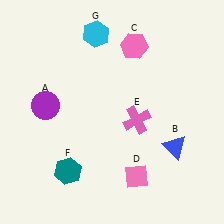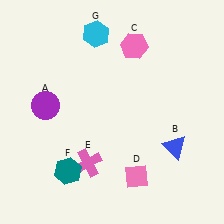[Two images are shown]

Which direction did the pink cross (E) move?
The pink cross (E) moved left.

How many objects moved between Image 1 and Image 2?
1 object moved between the two images.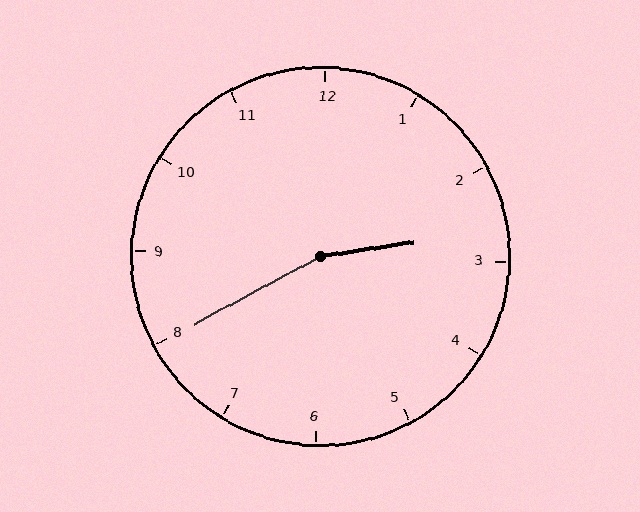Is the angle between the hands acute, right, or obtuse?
It is obtuse.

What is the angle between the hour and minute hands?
Approximately 160 degrees.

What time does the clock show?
2:40.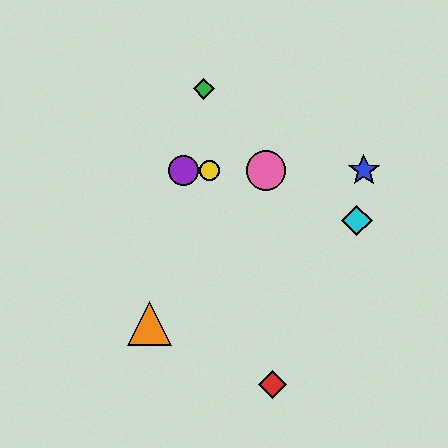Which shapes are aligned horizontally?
The blue star, the yellow circle, the purple circle, the pink circle are aligned horizontally.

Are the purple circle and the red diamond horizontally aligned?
No, the purple circle is at y≈170 and the red diamond is at y≈385.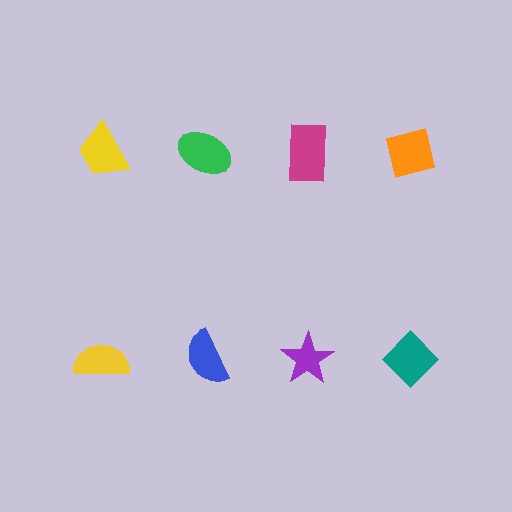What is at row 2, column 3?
A purple star.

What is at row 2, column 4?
A teal diamond.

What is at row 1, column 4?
An orange square.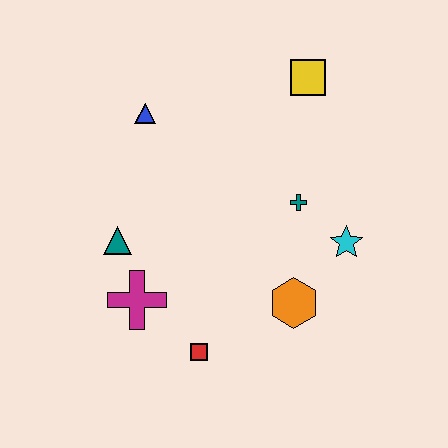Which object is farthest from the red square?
The yellow square is farthest from the red square.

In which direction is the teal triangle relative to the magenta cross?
The teal triangle is above the magenta cross.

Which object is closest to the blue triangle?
The teal triangle is closest to the blue triangle.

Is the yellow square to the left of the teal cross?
No